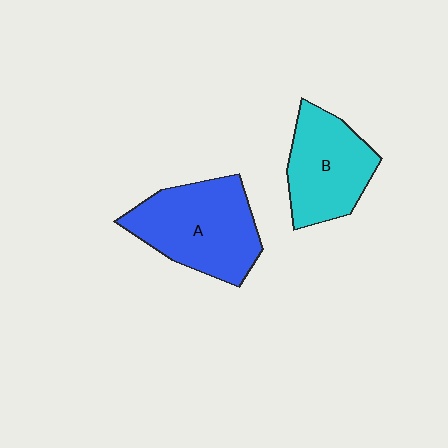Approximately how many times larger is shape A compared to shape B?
Approximately 1.2 times.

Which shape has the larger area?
Shape A (blue).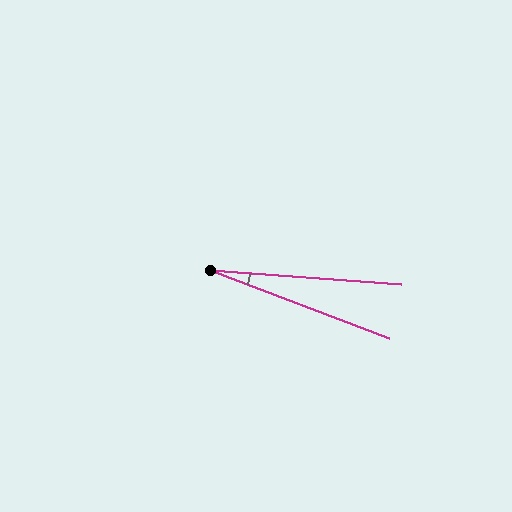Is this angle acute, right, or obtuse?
It is acute.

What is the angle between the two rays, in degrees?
Approximately 17 degrees.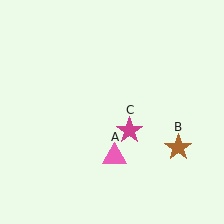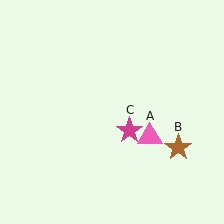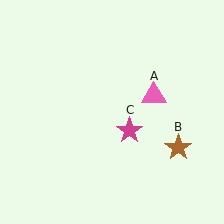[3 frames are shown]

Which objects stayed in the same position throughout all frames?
Brown star (object B) and magenta star (object C) remained stationary.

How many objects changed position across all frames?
1 object changed position: pink triangle (object A).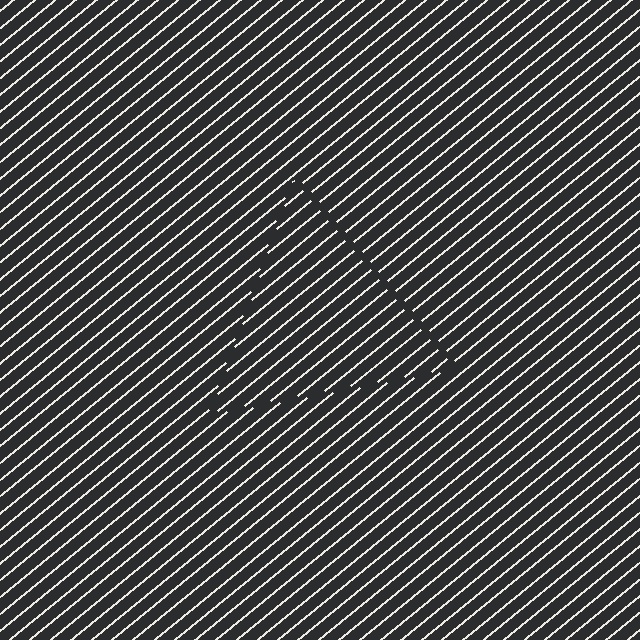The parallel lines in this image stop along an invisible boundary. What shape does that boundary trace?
An illusory triangle. The interior of the shape contains the same grating, shifted by half a period — the contour is defined by the phase discontinuity where line-ends from the inner and outer gratings abut.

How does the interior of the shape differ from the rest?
The interior of the shape contains the same grating, shifted by half a period — the contour is defined by the phase discontinuity where line-ends from the inner and outer gratings abut.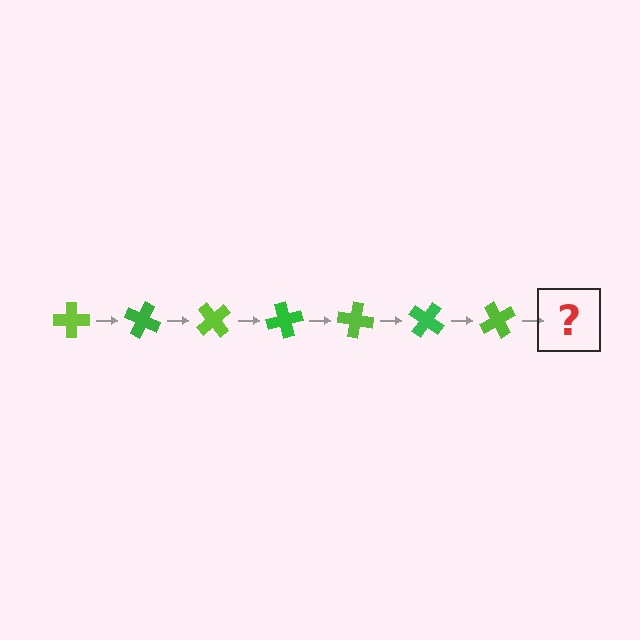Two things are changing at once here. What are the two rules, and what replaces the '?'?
The two rules are that it rotates 25 degrees each step and the color cycles through lime and green. The '?' should be a green cross, rotated 175 degrees from the start.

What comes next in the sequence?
The next element should be a green cross, rotated 175 degrees from the start.